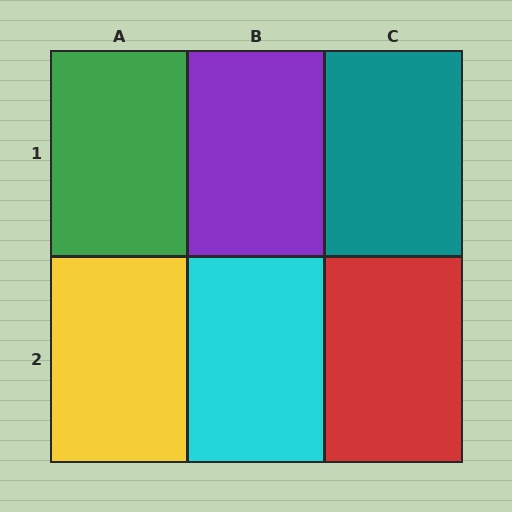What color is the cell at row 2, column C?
Red.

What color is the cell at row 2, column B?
Cyan.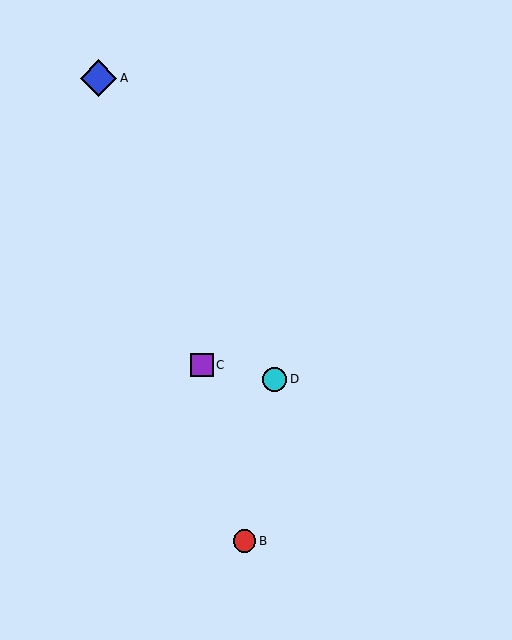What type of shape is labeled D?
Shape D is a cyan circle.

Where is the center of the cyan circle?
The center of the cyan circle is at (275, 379).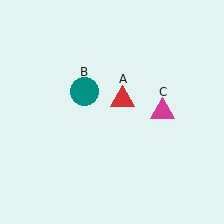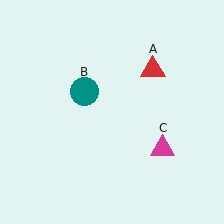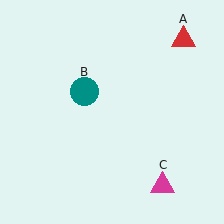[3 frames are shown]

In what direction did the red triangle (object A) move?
The red triangle (object A) moved up and to the right.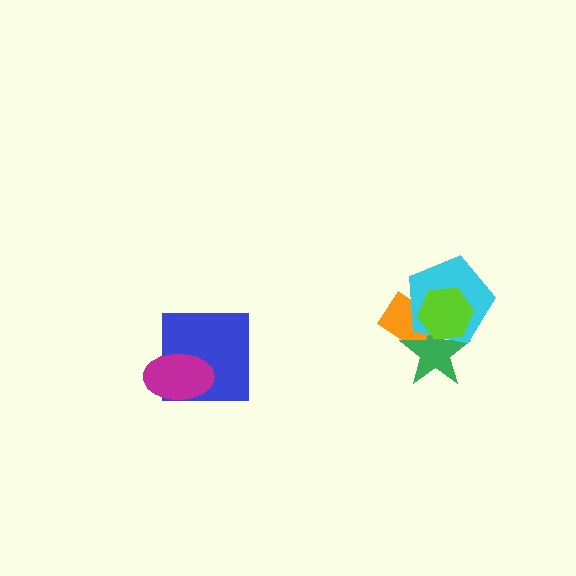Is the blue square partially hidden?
Yes, it is partially covered by another shape.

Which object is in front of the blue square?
The magenta ellipse is in front of the blue square.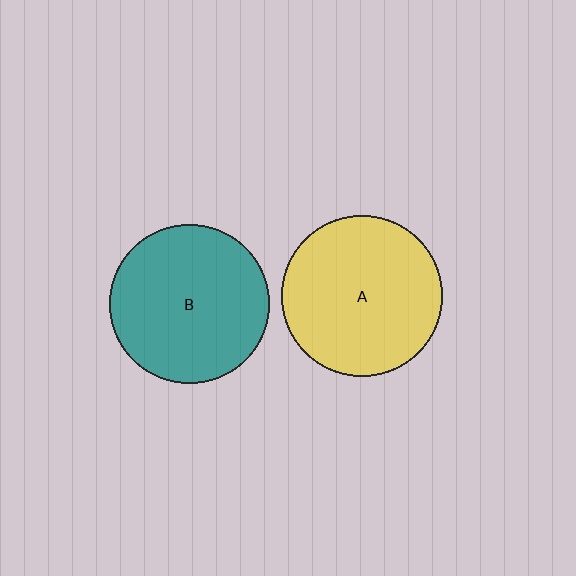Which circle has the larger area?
Circle A (yellow).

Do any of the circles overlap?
No, none of the circles overlap.